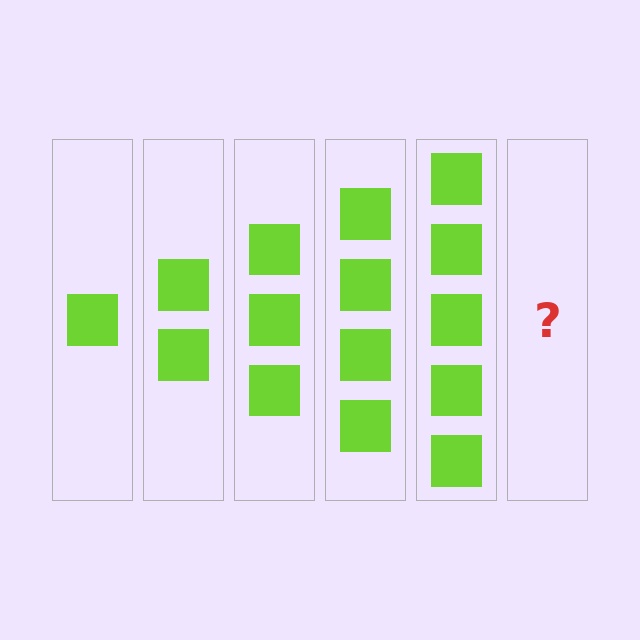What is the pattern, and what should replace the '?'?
The pattern is that each step adds one more square. The '?' should be 6 squares.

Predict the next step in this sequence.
The next step is 6 squares.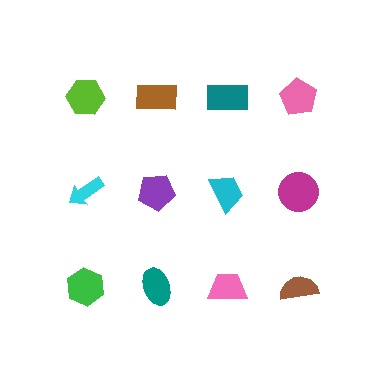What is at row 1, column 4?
A pink pentagon.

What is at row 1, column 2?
A brown rectangle.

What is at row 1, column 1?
A lime hexagon.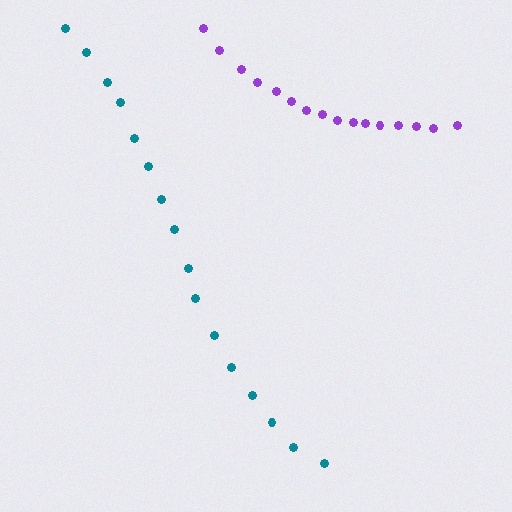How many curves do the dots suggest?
There are 2 distinct paths.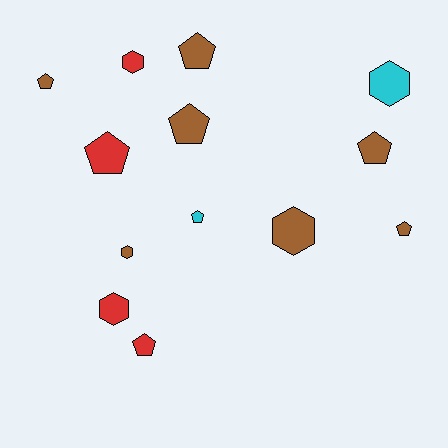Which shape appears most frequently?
Pentagon, with 8 objects.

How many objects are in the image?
There are 13 objects.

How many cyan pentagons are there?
There is 1 cyan pentagon.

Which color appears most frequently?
Brown, with 7 objects.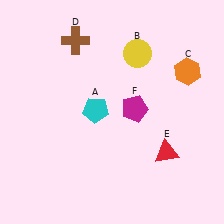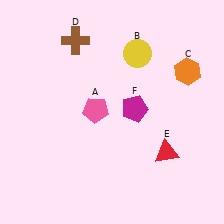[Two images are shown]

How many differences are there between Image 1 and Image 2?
There is 1 difference between the two images.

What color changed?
The pentagon (A) changed from cyan in Image 1 to pink in Image 2.